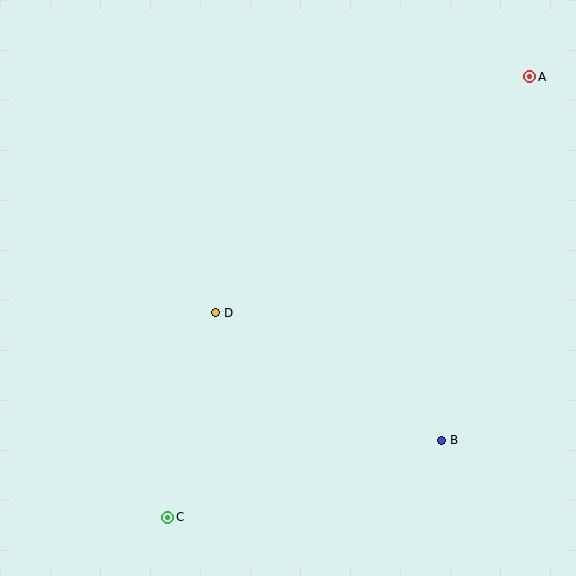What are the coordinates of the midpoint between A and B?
The midpoint between A and B is at (486, 258).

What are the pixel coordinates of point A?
Point A is at (530, 77).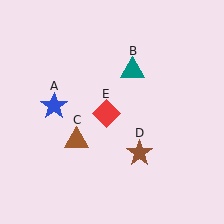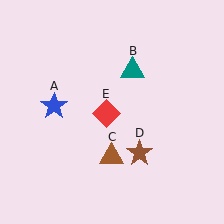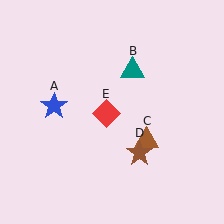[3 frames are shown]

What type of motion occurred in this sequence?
The brown triangle (object C) rotated counterclockwise around the center of the scene.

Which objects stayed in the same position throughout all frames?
Blue star (object A) and teal triangle (object B) and brown star (object D) and red diamond (object E) remained stationary.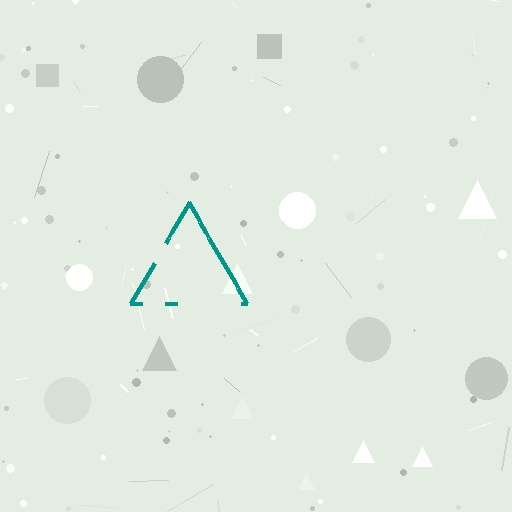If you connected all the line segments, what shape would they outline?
They would outline a triangle.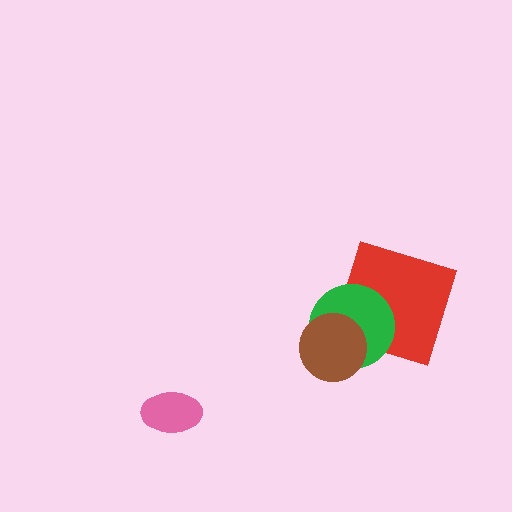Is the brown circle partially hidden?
No, no other shape covers it.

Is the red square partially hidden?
Yes, it is partially covered by another shape.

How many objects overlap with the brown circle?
1 object overlaps with the brown circle.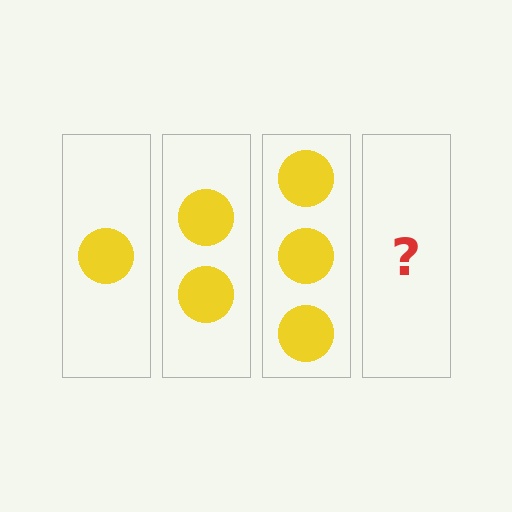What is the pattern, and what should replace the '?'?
The pattern is that each step adds one more circle. The '?' should be 4 circles.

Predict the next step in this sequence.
The next step is 4 circles.